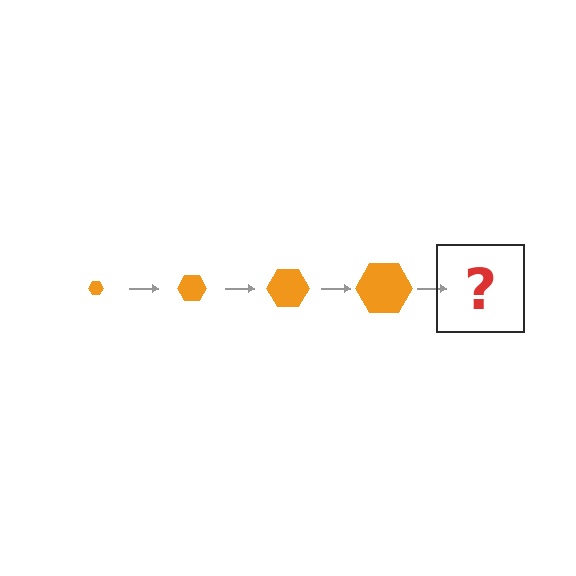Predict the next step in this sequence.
The next step is an orange hexagon, larger than the previous one.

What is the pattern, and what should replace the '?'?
The pattern is that the hexagon gets progressively larger each step. The '?' should be an orange hexagon, larger than the previous one.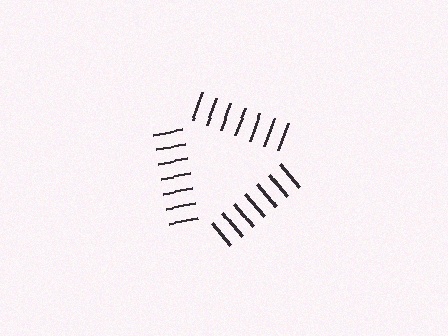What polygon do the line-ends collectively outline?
An illusory triangle — the line segments terminate on its edges but no continuous stroke is drawn.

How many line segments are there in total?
21 — 7 along each of the 3 edges.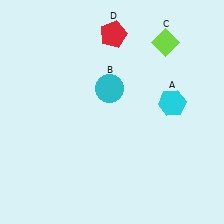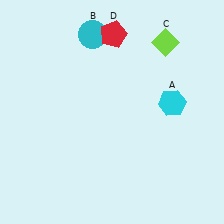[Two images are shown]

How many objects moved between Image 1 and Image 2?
1 object moved between the two images.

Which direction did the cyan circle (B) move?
The cyan circle (B) moved up.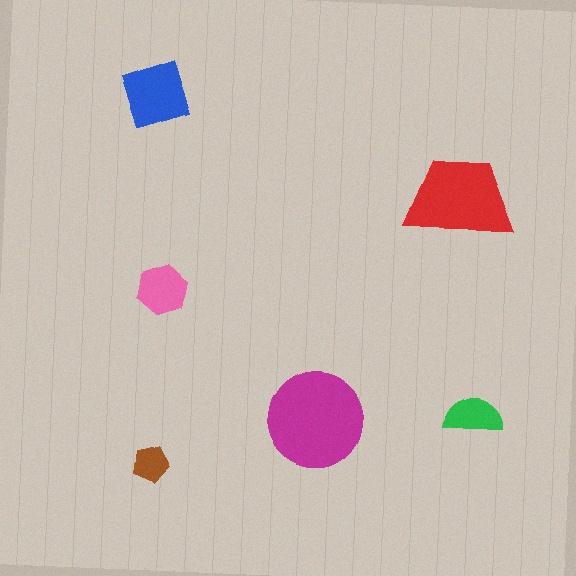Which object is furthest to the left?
The blue diamond is leftmost.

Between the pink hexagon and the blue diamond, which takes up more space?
The blue diamond.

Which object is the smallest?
The brown pentagon.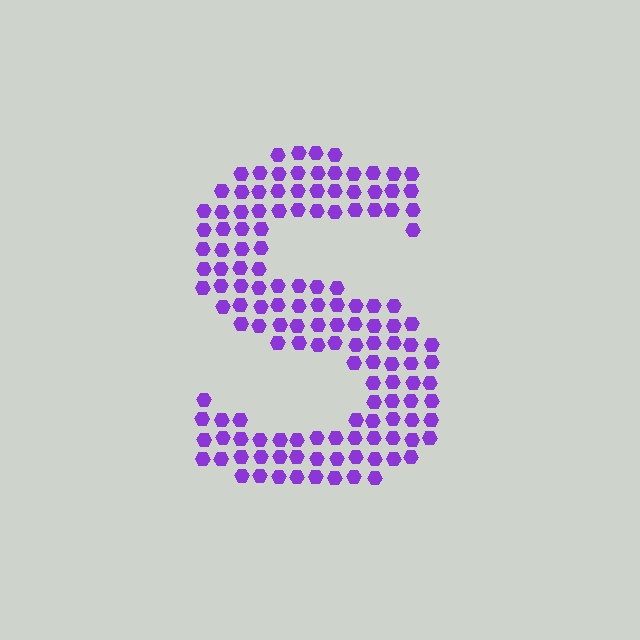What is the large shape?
The large shape is the letter S.